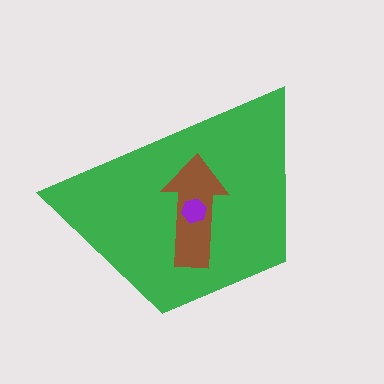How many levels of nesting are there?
3.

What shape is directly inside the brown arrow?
The purple hexagon.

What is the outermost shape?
The green trapezoid.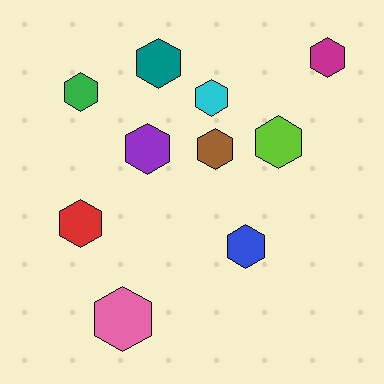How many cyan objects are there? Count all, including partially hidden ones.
There is 1 cyan object.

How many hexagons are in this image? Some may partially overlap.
There are 10 hexagons.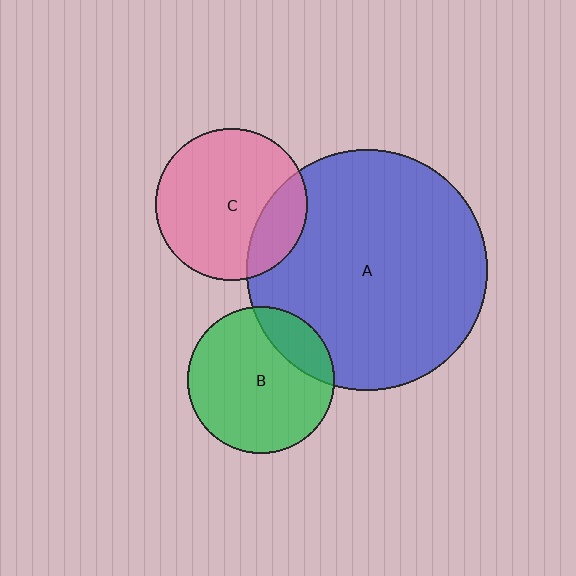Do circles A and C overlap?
Yes.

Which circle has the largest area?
Circle A (blue).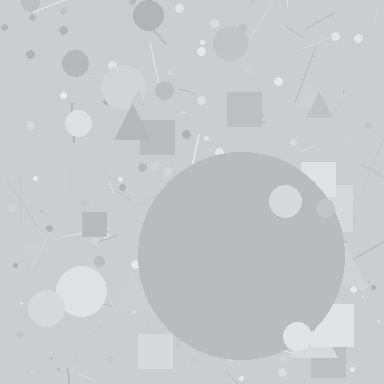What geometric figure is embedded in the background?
A circle is embedded in the background.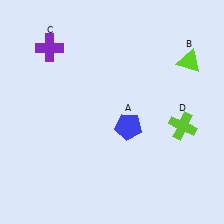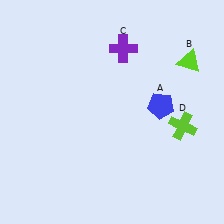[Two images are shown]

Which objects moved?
The objects that moved are: the blue pentagon (A), the purple cross (C).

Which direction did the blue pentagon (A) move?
The blue pentagon (A) moved right.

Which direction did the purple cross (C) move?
The purple cross (C) moved right.